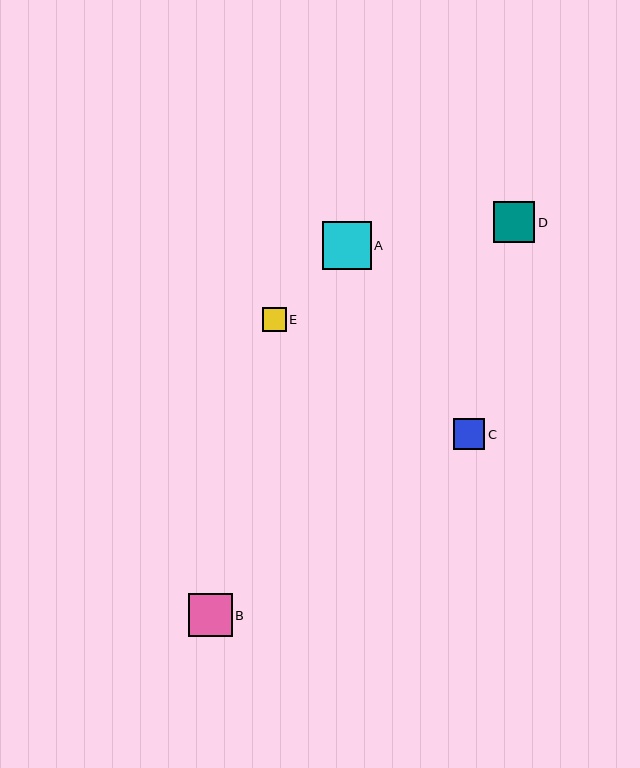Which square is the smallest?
Square E is the smallest with a size of approximately 23 pixels.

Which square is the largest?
Square A is the largest with a size of approximately 49 pixels.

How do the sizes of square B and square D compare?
Square B and square D are approximately the same size.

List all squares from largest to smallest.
From largest to smallest: A, B, D, C, E.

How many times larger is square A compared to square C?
Square A is approximately 1.6 times the size of square C.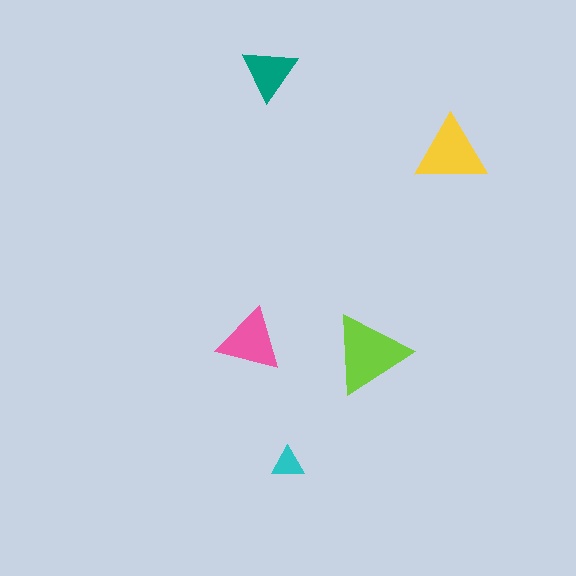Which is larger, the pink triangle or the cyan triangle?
The pink one.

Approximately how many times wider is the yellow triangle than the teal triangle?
About 1.5 times wider.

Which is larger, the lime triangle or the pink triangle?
The lime one.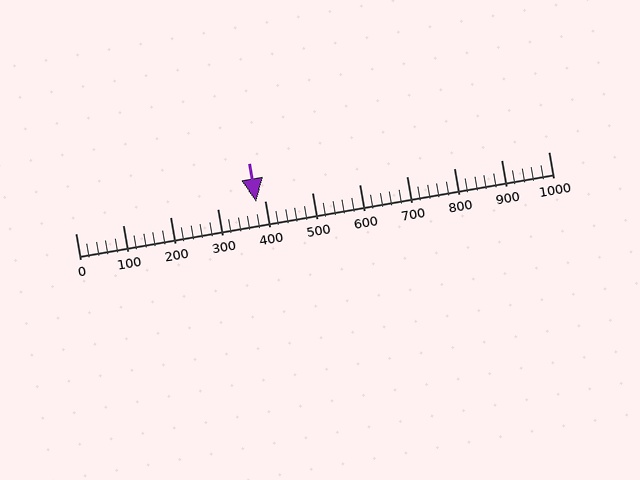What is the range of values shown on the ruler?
The ruler shows values from 0 to 1000.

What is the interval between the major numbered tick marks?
The major tick marks are spaced 100 units apart.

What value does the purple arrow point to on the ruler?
The purple arrow points to approximately 383.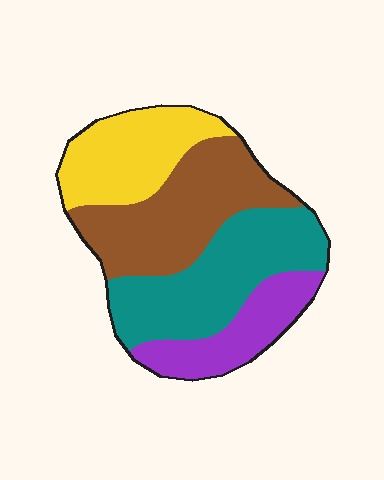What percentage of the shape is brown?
Brown covers 30% of the shape.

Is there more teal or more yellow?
Teal.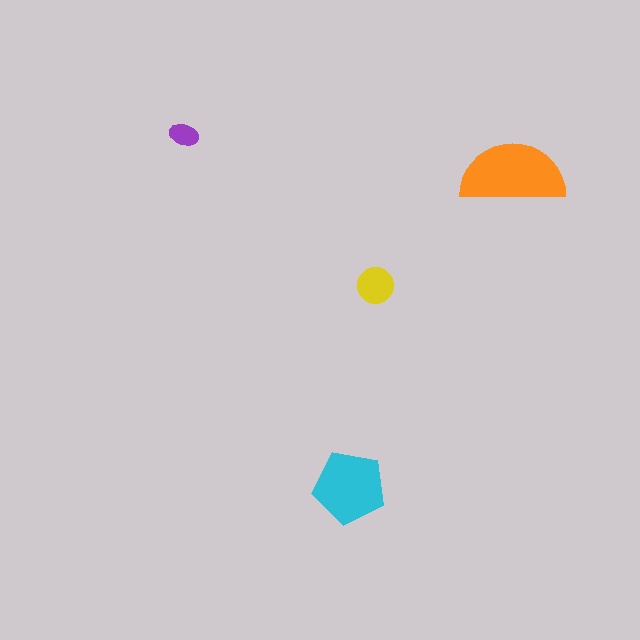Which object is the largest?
The orange semicircle.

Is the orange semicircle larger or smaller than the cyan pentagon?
Larger.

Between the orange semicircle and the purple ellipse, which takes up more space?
The orange semicircle.